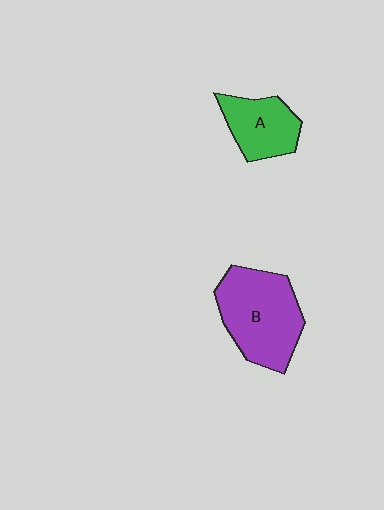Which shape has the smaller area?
Shape A (green).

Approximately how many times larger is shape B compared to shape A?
Approximately 1.7 times.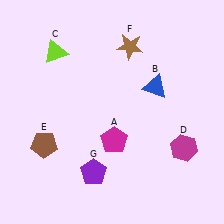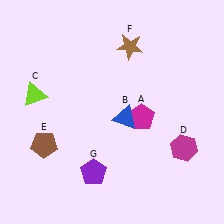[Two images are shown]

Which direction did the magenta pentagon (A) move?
The magenta pentagon (A) moved right.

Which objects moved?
The objects that moved are: the magenta pentagon (A), the blue triangle (B), the lime triangle (C).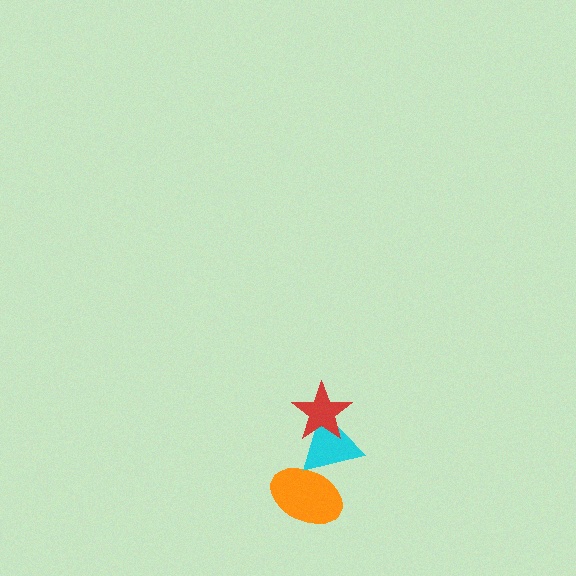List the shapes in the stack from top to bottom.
From top to bottom: the red star, the cyan triangle, the orange ellipse.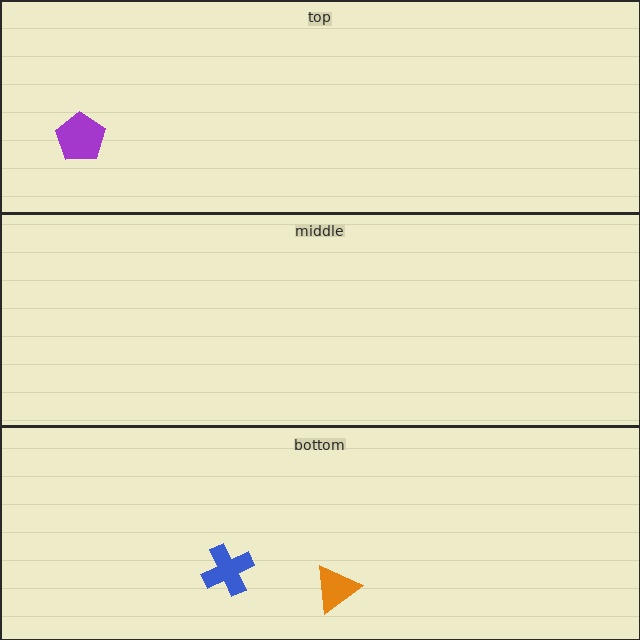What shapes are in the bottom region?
The blue cross, the orange triangle.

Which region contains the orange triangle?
The bottom region.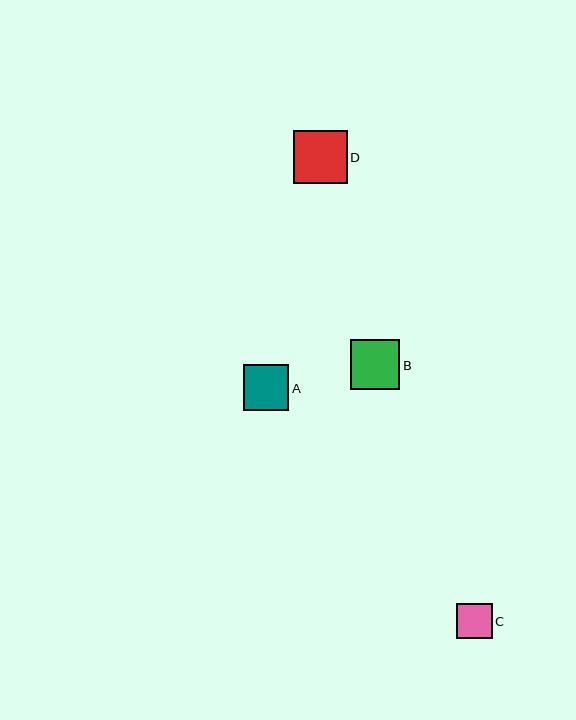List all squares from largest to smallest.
From largest to smallest: D, B, A, C.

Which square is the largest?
Square D is the largest with a size of approximately 54 pixels.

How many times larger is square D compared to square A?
Square D is approximately 1.2 times the size of square A.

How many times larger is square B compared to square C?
Square B is approximately 1.4 times the size of square C.